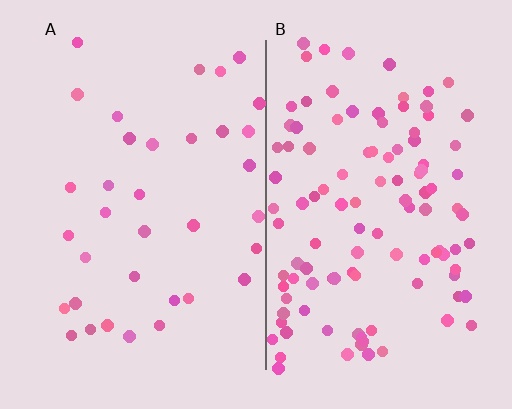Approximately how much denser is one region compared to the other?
Approximately 3.1× — region B over region A.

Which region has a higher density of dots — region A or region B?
B (the right).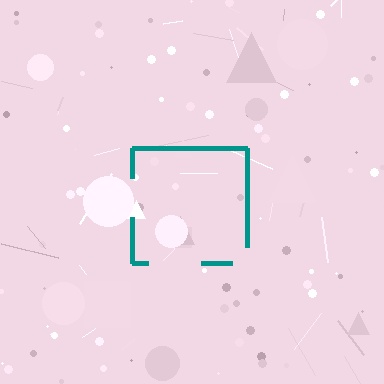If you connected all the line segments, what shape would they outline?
They would outline a square.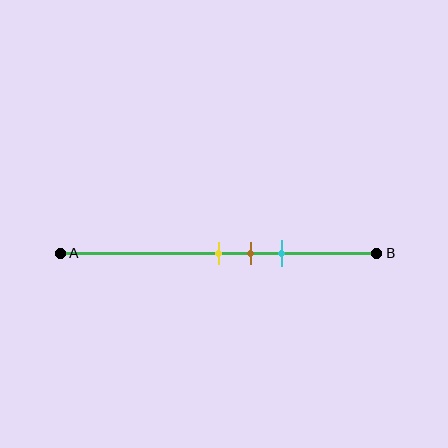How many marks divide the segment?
There are 3 marks dividing the segment.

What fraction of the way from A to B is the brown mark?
The brown mark is approximately 60% (0.6) of the way from A to B.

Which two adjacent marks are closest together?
The yellow and brown marks are the closest adjacent pair.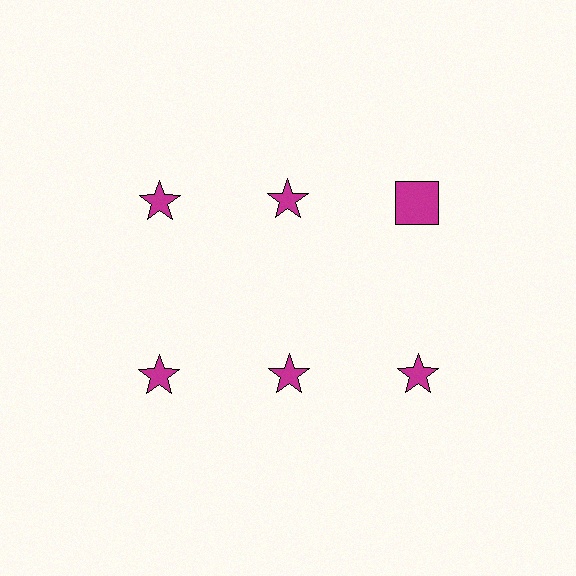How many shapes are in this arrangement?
There are 6 shapes arranged in a grid pattern.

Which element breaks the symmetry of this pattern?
The magenta square in the top row, center column breaks the symmetry. All other shapes are magenta stars.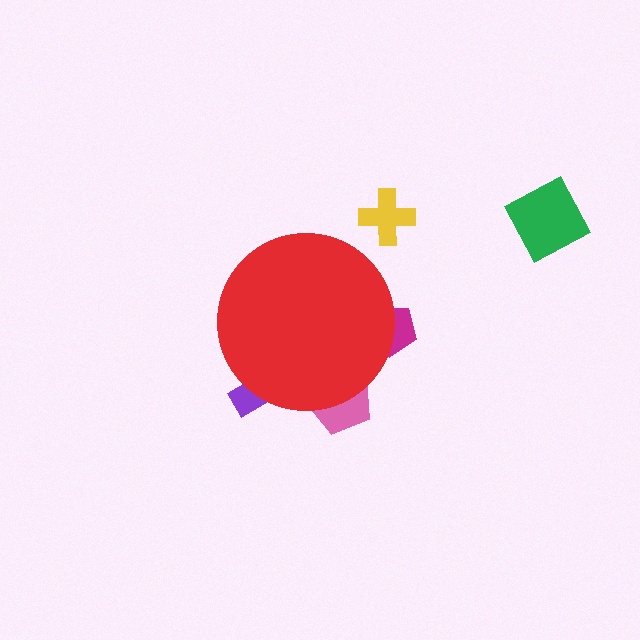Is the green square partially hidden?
No, the green square is fully visible.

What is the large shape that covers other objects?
A red circle.